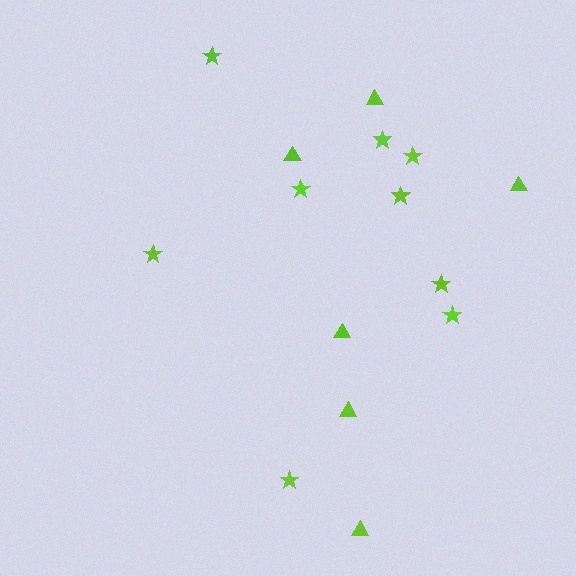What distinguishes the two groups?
There are 2 groups: one group of triangles (6) and one group of stars (9).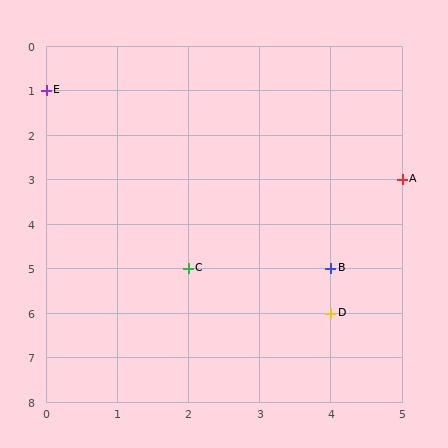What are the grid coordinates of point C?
Point C is at grid coordinates (2, 5).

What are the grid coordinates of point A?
Point A is at grid coordinates (5, 3).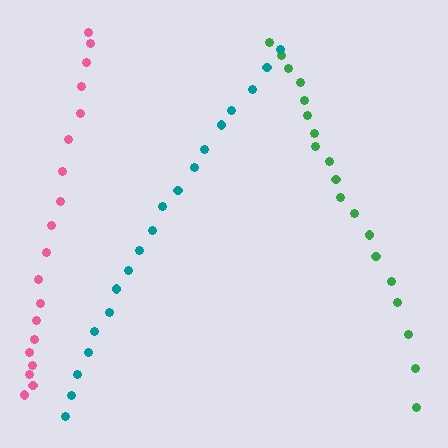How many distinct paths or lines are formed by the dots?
There are 3 distinct paths.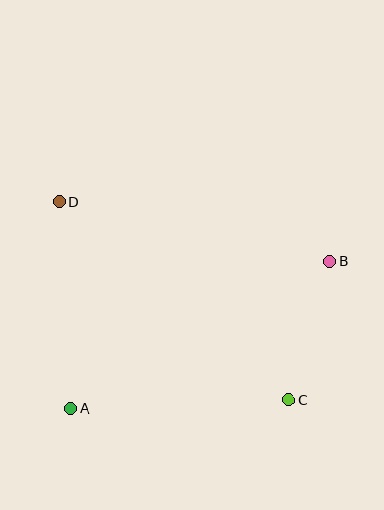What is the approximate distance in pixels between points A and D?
The distance between A and D is approximately 207 pixels.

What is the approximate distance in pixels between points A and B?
The distance between A and B is approximately 298 pixels.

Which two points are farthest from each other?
Points C and D are farthest from each other.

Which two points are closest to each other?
Points B and C are closest to each other.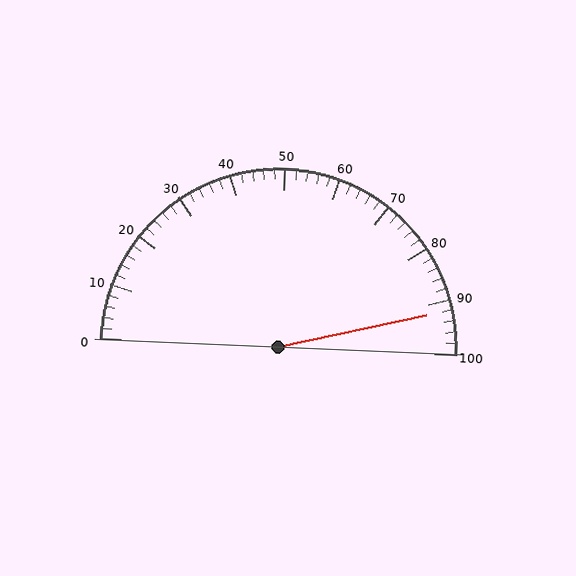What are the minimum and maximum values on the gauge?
The gauge ranges from 0 to 100.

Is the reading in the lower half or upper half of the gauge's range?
The reading is in the upper half of the range (0 to 100).